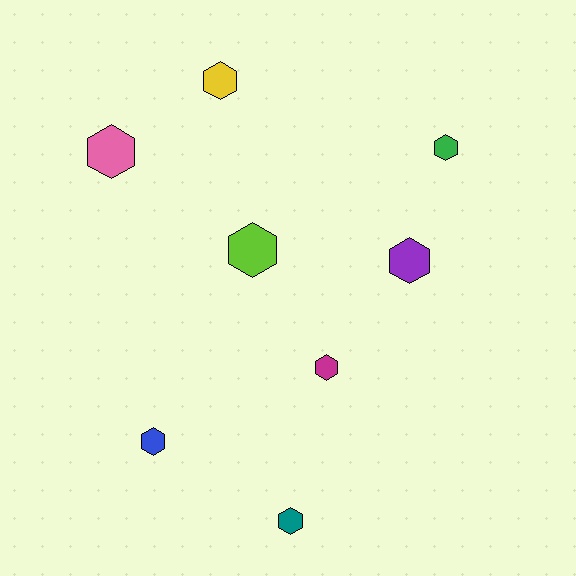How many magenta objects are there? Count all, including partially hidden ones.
There is 1 magenta object.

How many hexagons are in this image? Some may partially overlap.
There are 8 hexagons.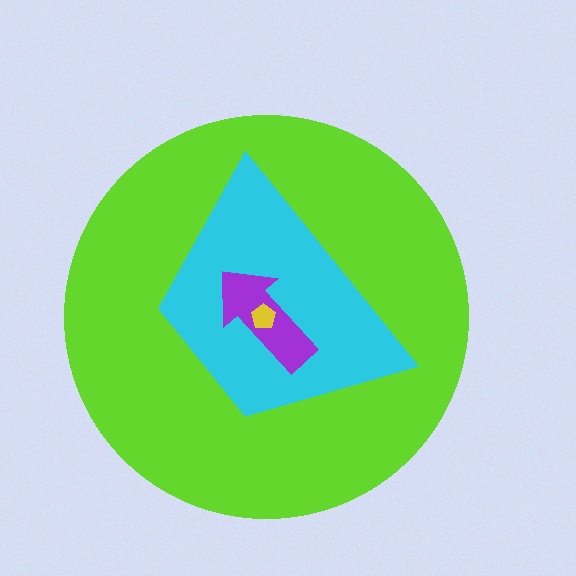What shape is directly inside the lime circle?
The cyan trapezoid.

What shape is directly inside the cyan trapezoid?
The purple arrow.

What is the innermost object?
The yellow pentagon.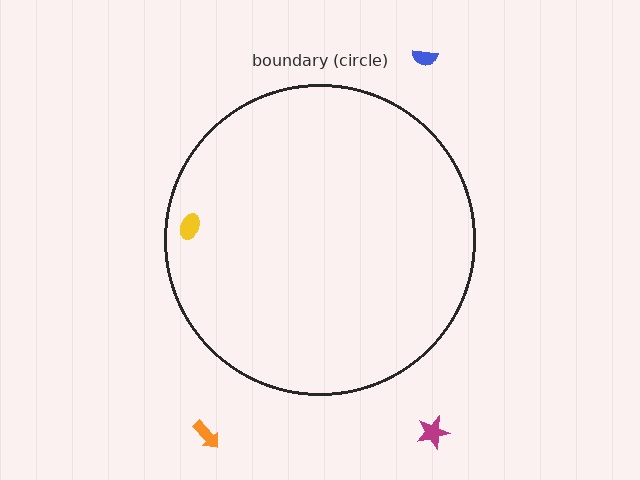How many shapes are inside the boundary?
1 inside, 3 outside.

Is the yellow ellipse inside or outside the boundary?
Inside.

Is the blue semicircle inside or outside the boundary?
Outside.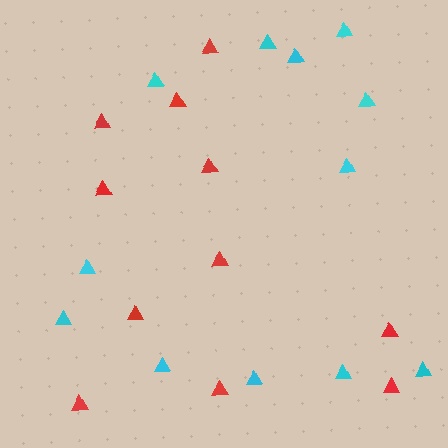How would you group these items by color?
There are 2 groups: one group of cyan triangles (12) and one group of red triangles (11).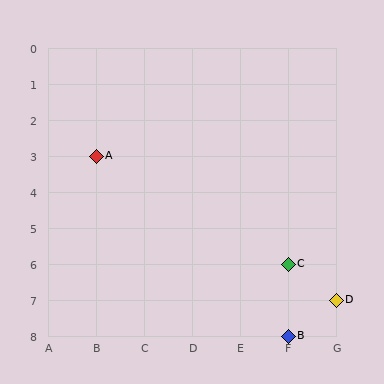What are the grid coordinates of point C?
Point C is at grid coordinates (F, 6).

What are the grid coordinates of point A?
Point A is at grid coordinates (B, 3).